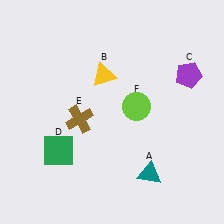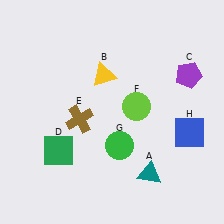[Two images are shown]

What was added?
A green circle (G), a blue square (H) were added in Image 2.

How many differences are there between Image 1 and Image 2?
There are 2 differences between the two images.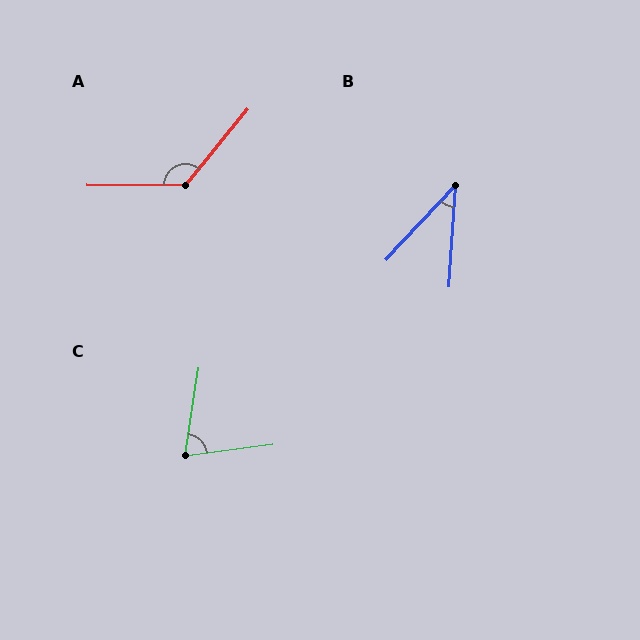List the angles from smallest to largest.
B (39°), C (74°), A (129°).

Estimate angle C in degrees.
Approximately 74 degrees.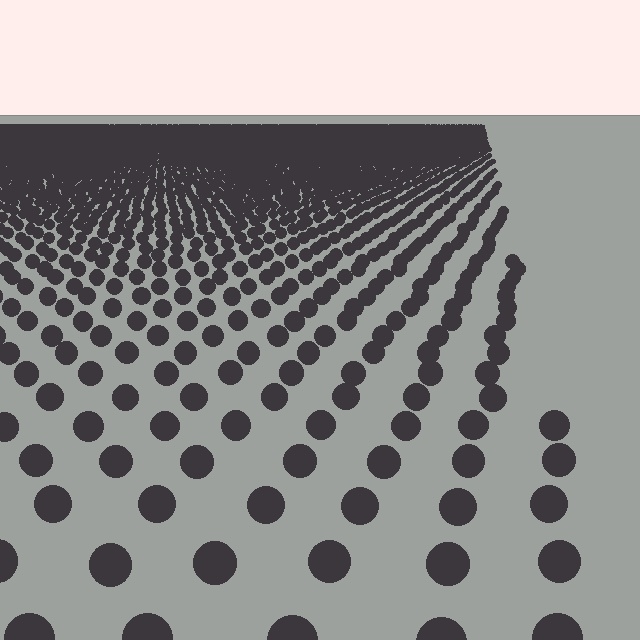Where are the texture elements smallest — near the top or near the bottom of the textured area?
Near the top.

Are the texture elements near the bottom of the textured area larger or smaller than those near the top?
Larger. Near the bottom, elements are closer to the viewer and appear at a bigger on-screen size.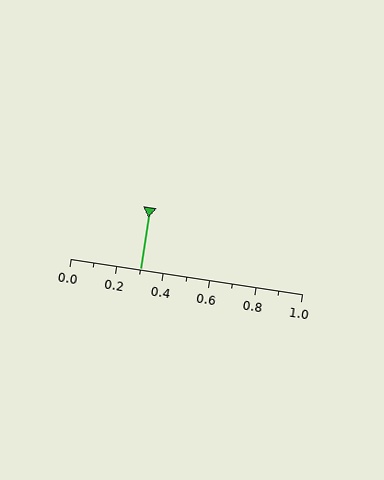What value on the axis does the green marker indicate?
The marker indicates approximately 0.3.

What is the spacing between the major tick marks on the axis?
The major ticks are spaced 0.2 apart.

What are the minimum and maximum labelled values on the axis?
The axis runs from 0.0 to 1.0.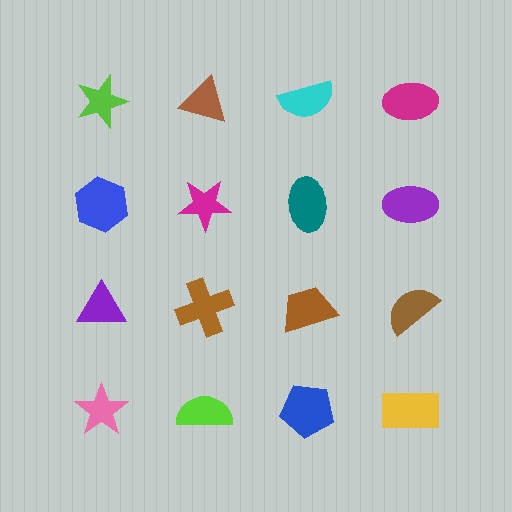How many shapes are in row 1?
4 shapes.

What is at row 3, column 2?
A brown cross.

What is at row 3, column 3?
A brown trapezoid.